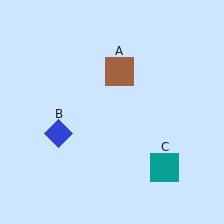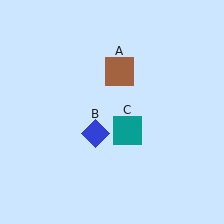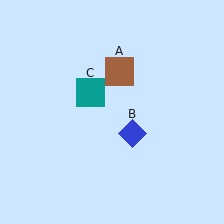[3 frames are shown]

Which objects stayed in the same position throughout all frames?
Brown square (object A) remained stationary.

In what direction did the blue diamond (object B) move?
The blue diamond (object B) moved right.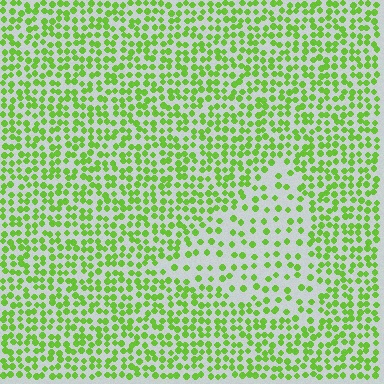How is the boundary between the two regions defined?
The boundary is defined by a change in element density (approximately 2.0x ratio). All elements are the same color, size, and shape.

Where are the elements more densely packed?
The elements are more densely packed outside the triangle boundary.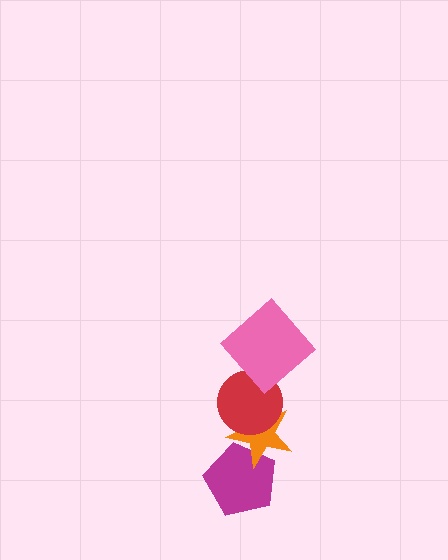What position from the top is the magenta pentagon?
The magenta pentagon is 4th from the top.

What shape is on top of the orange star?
The red circle is on top of the orange star.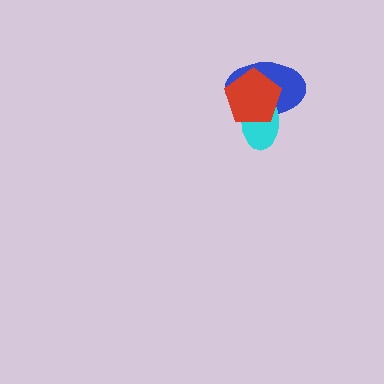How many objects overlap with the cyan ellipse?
2 objects overlap with the cyan ellipse.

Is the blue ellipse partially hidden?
Yes, it is partially covered by another shape.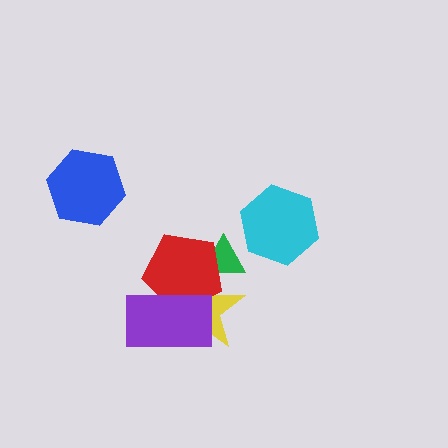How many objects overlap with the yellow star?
3 objects overlap with the yellow star.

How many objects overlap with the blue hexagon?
0 objects overlap with the blue hexagon.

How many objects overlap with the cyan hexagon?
0 objects overlap with the cyan hexagon.